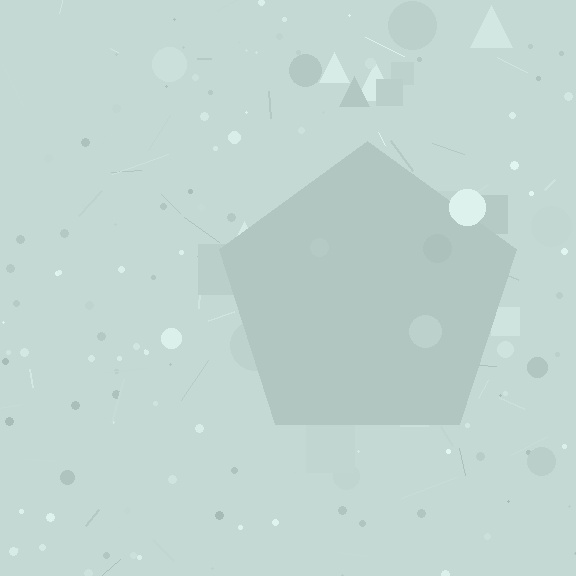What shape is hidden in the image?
A pentagon is hidden in the image.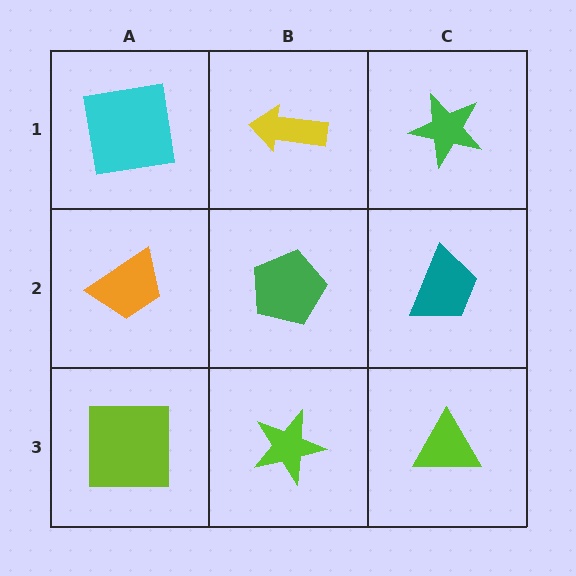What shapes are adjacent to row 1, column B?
A green pentagon (row 2, column B), a cyan square (row 1, column A), a green star (row 1, column C).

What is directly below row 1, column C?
A teal trapezoid.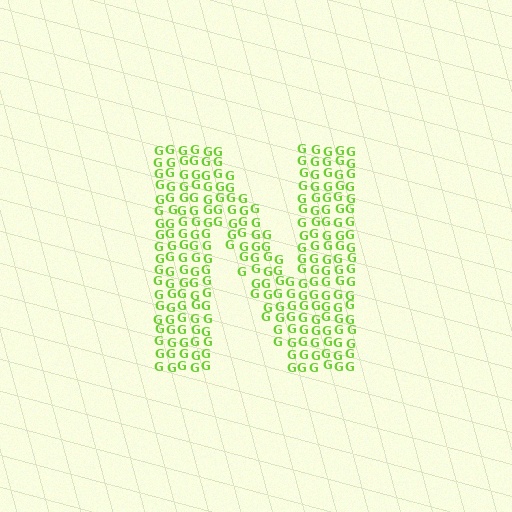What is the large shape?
The large shape is the letter N.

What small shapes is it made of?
It is made of small letter G's.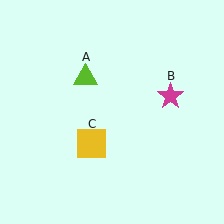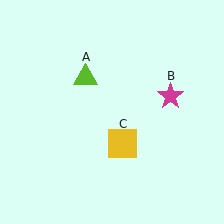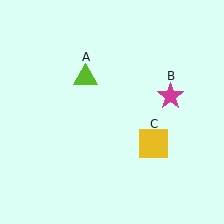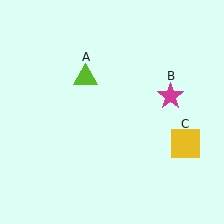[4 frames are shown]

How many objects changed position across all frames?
1 object changed position: yellow square (object C).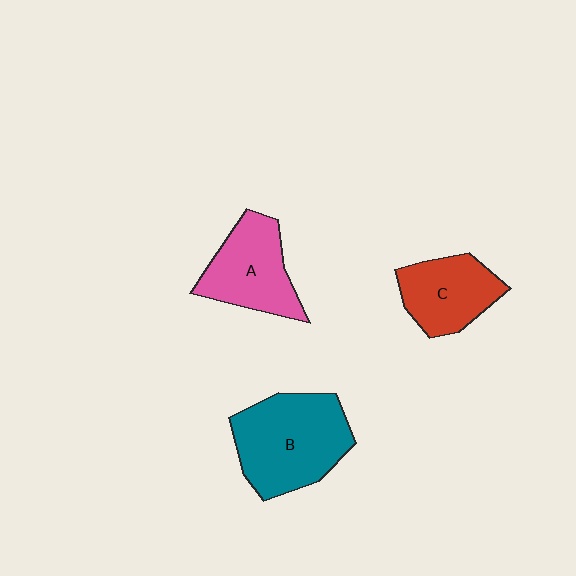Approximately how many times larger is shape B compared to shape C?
Approximately 1.5 times.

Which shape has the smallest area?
Shape C (red).